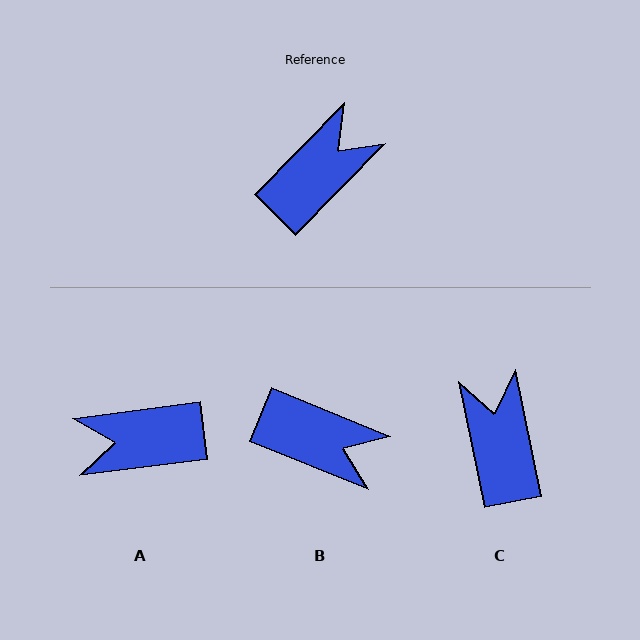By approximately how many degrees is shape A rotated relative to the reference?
Approximately 142 degrees counter-clockwise.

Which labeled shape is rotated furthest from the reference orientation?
A, about 142 degrees away.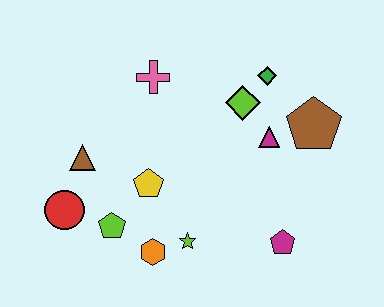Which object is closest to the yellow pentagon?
The lime pentagon is closest to the yellow pentagon.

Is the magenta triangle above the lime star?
Yes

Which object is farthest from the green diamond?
The red circle is farthest from the green diamond.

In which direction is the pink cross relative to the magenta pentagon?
The pink cross is above the magenta pentagon.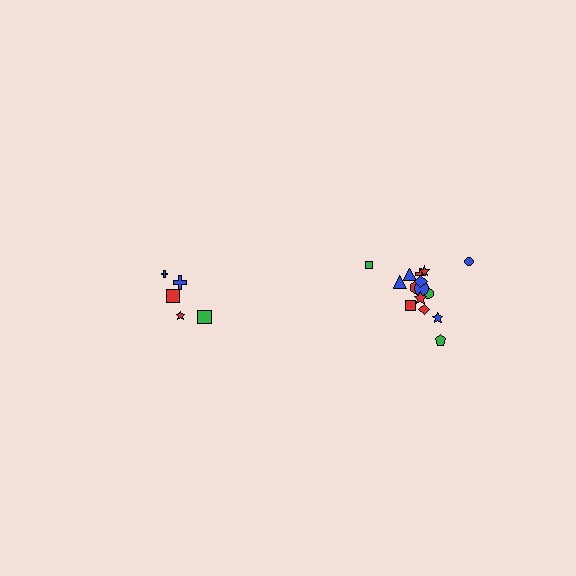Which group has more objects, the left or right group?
The right group.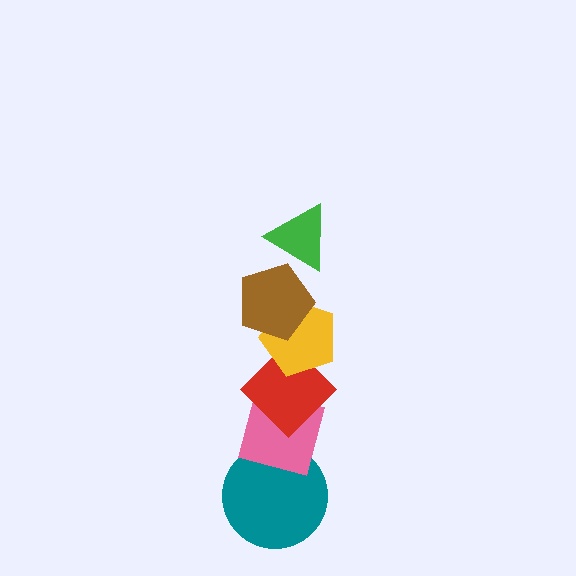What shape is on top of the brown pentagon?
The green triangle is on top of the brown pentagon.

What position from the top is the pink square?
The pink square is 5th from the top.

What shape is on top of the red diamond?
The yellow pentagon is on top of the red diamond.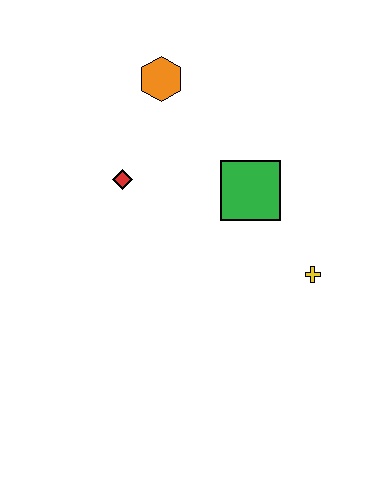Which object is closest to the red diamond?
The orange hexagon is closest to the red diamond.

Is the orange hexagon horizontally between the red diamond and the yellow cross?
Yes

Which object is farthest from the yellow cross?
The orange hexagon is farthest from the yellow cross.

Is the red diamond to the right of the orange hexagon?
No